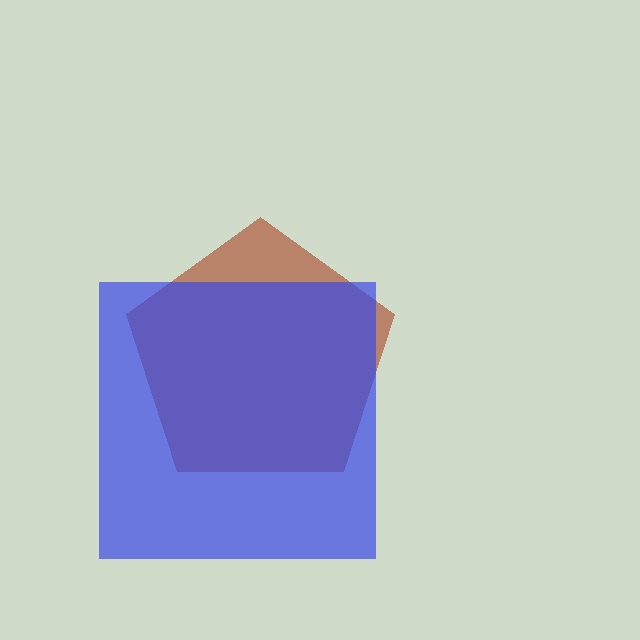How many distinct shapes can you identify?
There are 2 distinct shapes: a brown pentagon, a blue square.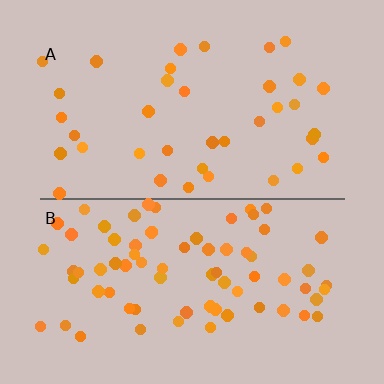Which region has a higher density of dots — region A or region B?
B (the bottom).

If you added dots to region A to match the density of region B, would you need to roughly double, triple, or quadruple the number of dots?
Approximately double.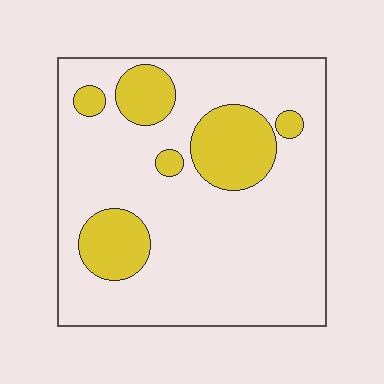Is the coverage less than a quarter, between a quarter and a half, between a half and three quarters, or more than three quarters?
Less than a quarter.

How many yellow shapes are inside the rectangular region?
6.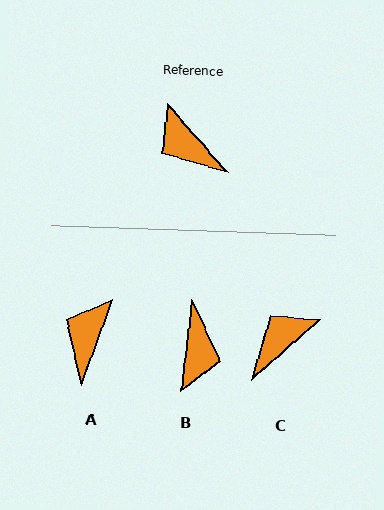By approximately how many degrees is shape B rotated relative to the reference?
Approximately 132 degrees counter-clockwise.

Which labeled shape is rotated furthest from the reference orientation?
B, about 132 degrees away.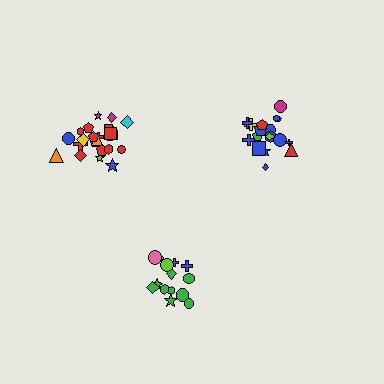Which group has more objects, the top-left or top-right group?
The top-left group.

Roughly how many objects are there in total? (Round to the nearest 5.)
Roughly 60 objects in total.